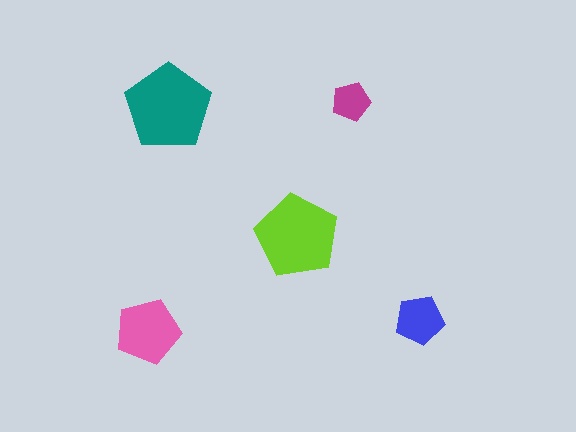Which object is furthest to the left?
The pink pentagon is leftmost.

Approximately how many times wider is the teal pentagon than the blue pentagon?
About 2 times wider.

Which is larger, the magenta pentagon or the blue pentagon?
The blue one.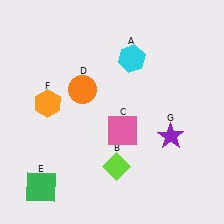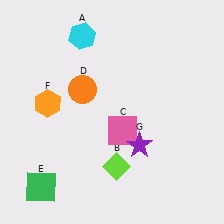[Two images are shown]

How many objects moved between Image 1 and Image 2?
2 objects moved between the two images.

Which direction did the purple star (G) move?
The purple star (G) moved left.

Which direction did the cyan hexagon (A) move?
The cyan hexagon (A) moved left.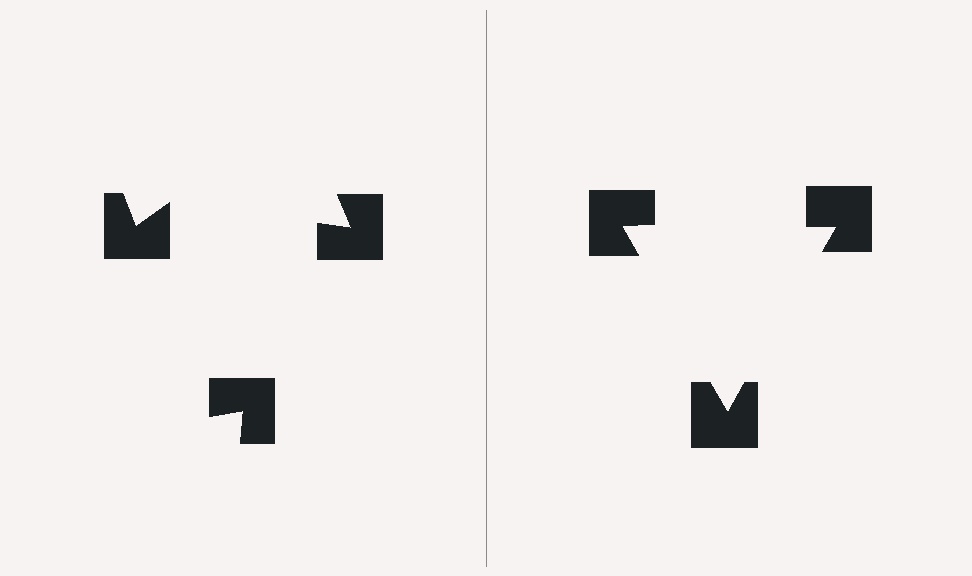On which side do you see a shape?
An illusory triangle appears on the right side. On the left side the wedge cuts are rotated, so no coherent shape forms.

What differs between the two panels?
The notched squares are positioned identically on both sides; only the wedge orientations differ. On the right they align to a triangle; on the left they are misaligned.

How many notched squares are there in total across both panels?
6 — 3 on each side.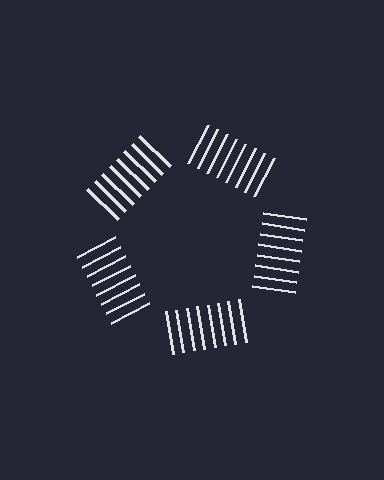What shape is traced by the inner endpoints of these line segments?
An illusory pentagon — the line segments terminate on its edges but no continuous stroke is drawn.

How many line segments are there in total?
40 — 8 along each of the 5 edges.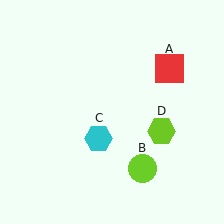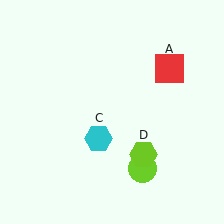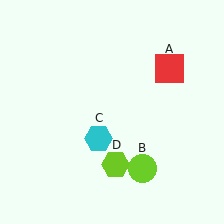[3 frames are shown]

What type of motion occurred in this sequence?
The lime hexagon (object D) rotated clockwise around the center of the scene.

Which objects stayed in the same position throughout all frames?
Red square (object A) and lime circle (object B) and cyan hexagon (object C) remained stationary.